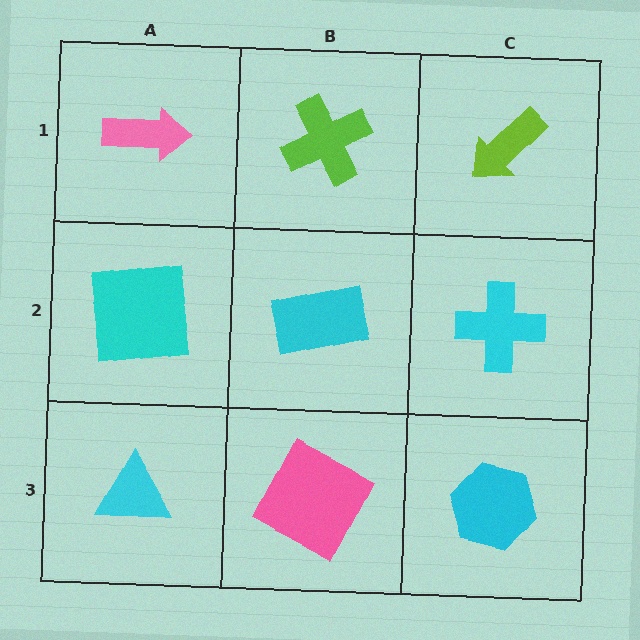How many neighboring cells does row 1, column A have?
2.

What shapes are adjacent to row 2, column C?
A lime arrow (row 1, column C), a cyan hexagon (row 3, column C), a cyan rectangle (row 2, column B).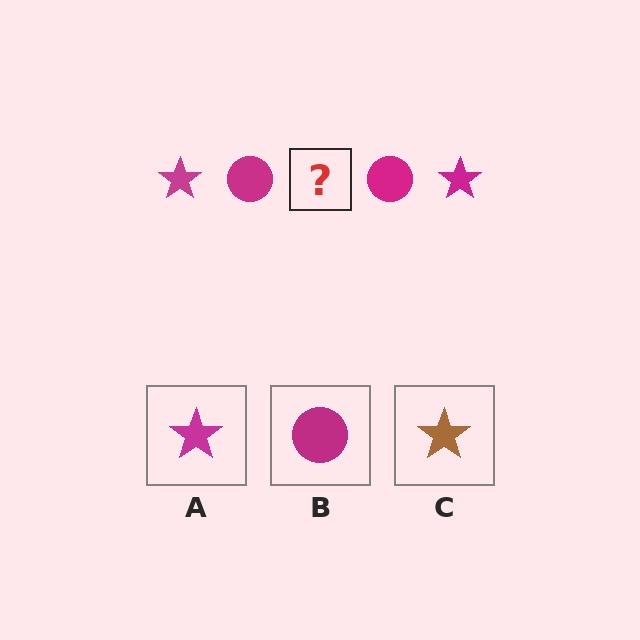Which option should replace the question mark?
Option A.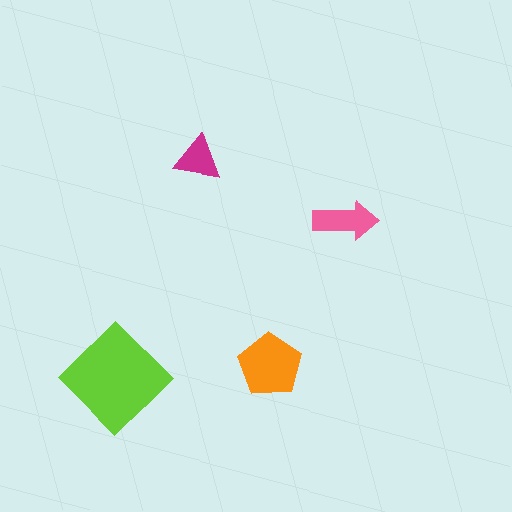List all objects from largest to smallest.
The lime diamond, the orange pentagon, the pink arrow, the magenta triangle.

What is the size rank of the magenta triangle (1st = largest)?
4th.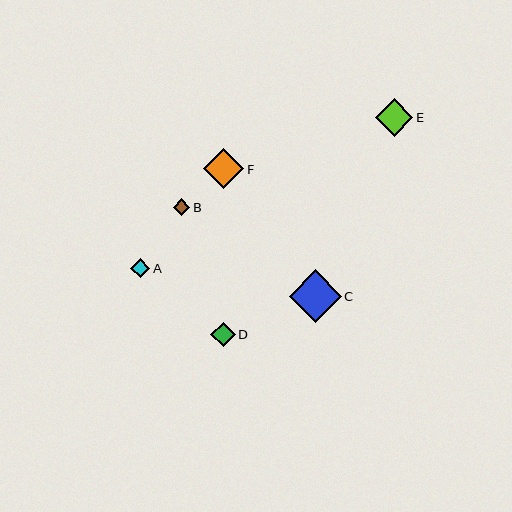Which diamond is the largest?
Diamond C is the largest with a size of approximately 52 pixels.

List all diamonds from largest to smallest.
From largest to smallest: C, F, E, D, A, B.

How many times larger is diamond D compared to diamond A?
Diamond D is approximately 1.3 times the size of diamond A.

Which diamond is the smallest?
Diamond B is the smallest with a size of approximately 16 pixels.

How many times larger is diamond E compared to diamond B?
Diamond E is approximately 2.3 times the size of diamond B.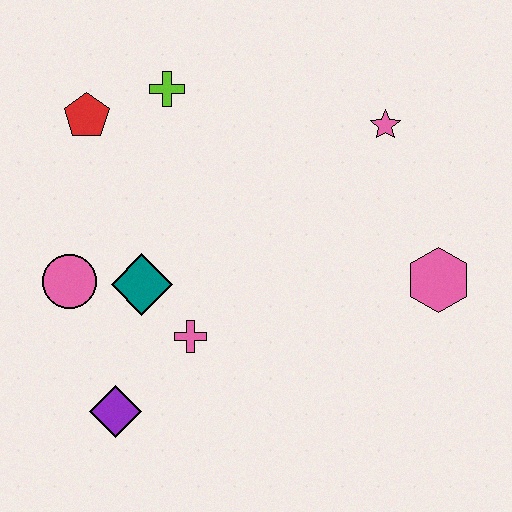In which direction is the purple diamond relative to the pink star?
The purple diamond is below the pink star.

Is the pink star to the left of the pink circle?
No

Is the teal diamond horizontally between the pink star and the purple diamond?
Yes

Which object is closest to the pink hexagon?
The pink star is closest to the pink hexagon.